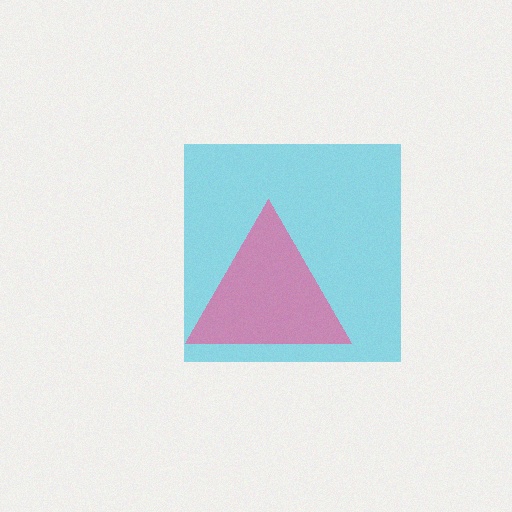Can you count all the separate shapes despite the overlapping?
Yes, there are 2 separate shapes.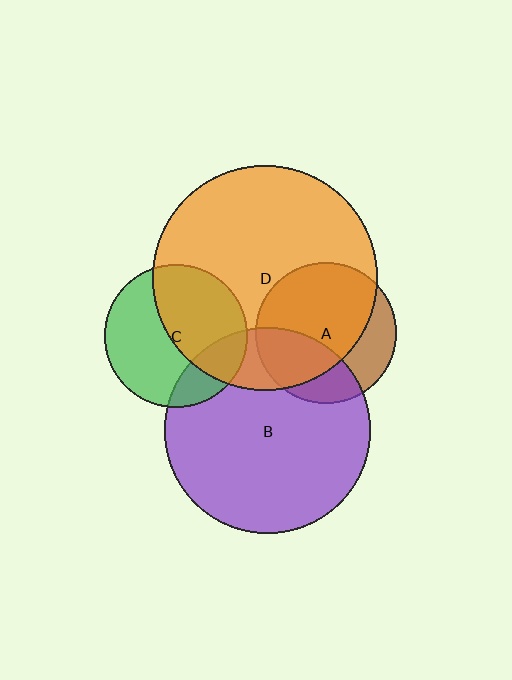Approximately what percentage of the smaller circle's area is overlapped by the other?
Approximately 50%.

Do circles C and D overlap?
Yes.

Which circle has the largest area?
Circle D (orange).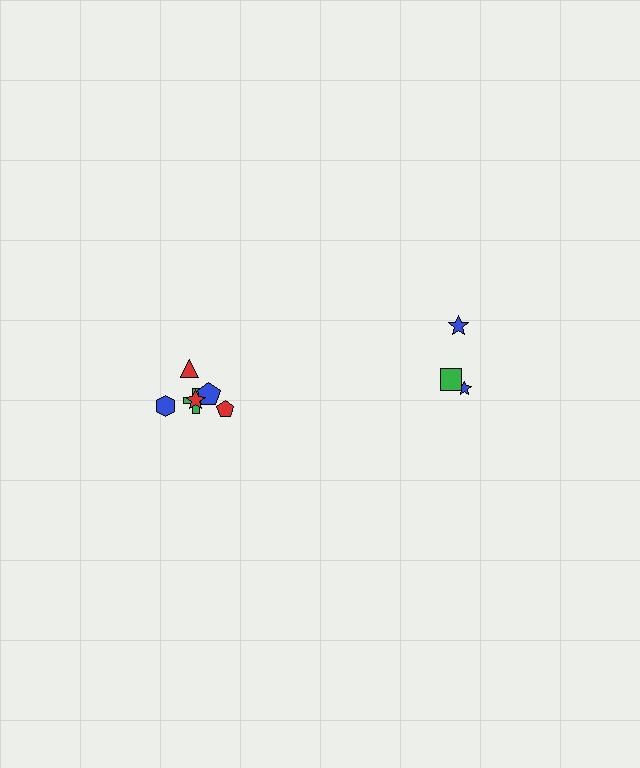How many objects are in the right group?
There are 3 objects.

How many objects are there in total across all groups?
There are 9 objects.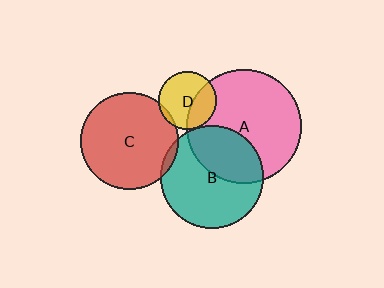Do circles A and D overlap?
Yes.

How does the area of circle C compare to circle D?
Approximately 2.9 times.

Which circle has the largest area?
Circle A (pink).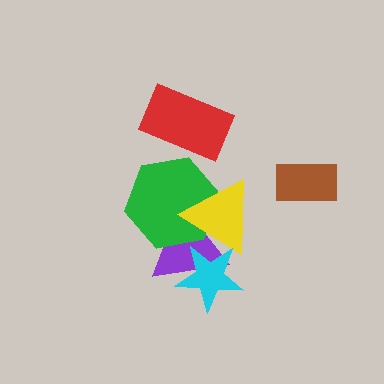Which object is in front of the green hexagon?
The yellow triangle is in front of the green hexagon.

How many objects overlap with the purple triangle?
3 objects overlap with the purple triangle.